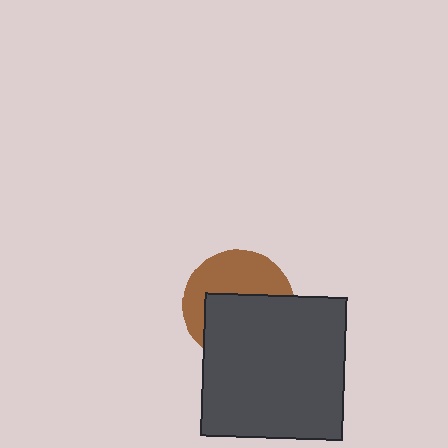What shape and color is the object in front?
The object in front is a dark gray square.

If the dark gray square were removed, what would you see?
You would see the complete brown circle.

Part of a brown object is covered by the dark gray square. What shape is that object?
It is a circle.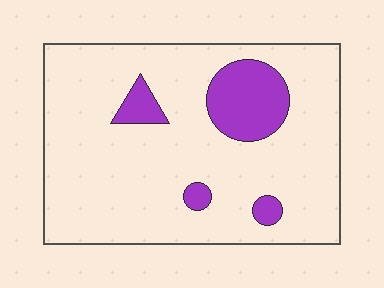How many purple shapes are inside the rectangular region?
4.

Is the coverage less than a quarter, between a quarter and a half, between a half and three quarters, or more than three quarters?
Less than a quarter.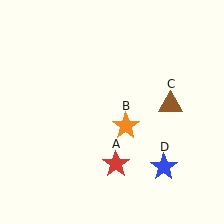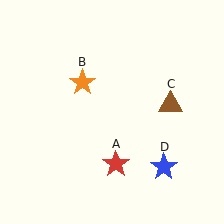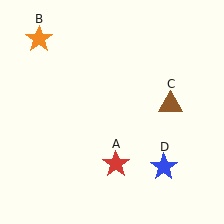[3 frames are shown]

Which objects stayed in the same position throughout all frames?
Red star (object A) and brown triangle (object C) and blue star (object D) remained stationary.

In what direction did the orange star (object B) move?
The orange star (object B) moved up and to the left.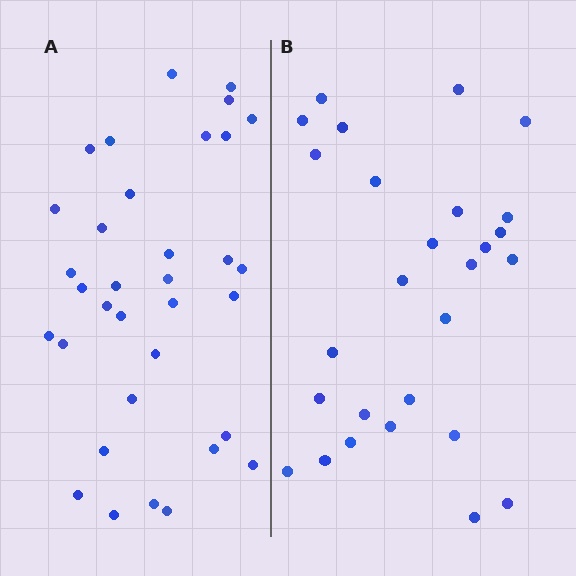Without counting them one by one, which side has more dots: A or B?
Region A (the left region) has more dots.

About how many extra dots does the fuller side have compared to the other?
Region A has roughly 8 or so more dots than region B.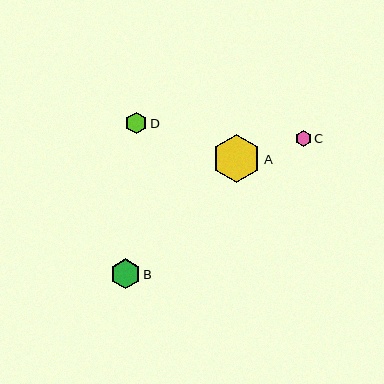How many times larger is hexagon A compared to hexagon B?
Hexagon A is approximately 1.6 times the size of hexagon B.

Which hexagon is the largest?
Hexagon A is the largest with a size of approximately 48 pixels.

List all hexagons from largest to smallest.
From largest to smallest: A, B, D, C.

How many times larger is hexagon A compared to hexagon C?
Hexagon A is approximately 3.0 times the size of hexagon C.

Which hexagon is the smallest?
Hexagon C is the smallest with a size of approximately 16 pixels.